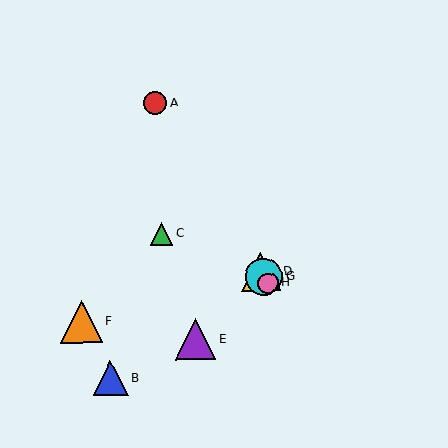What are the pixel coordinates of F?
Object F is at (81, 322).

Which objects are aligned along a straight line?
Objects A, D, G, H are aligned along a straight line.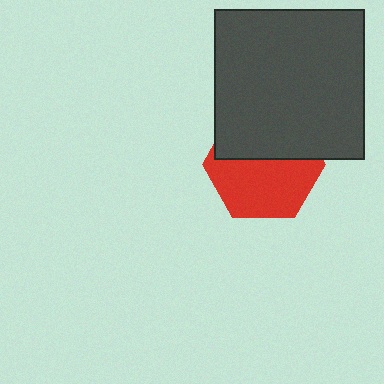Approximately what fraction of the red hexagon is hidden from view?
Roughly 43% of the red hexagon is hidden behind the dark gray square.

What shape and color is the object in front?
The object in front is a dark gray square.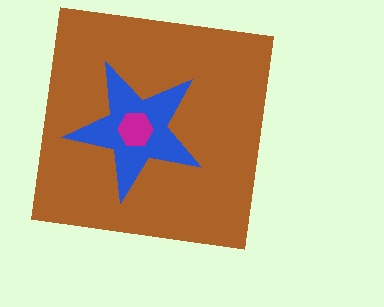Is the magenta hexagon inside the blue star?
Yes.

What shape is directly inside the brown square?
The blue star.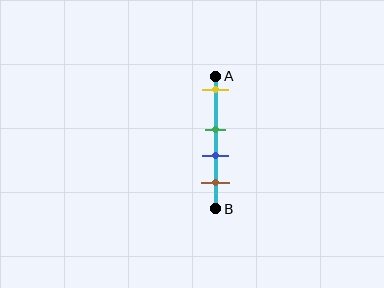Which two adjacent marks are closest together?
The green and blue marks are the closest adjacent pair.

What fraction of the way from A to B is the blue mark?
The blue mark is approximately 60% (0.6) of the way from A to B.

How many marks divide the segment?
There are 4 marks dividing the segment.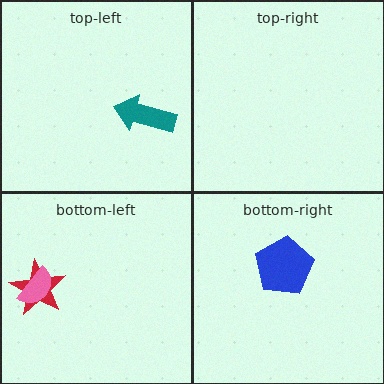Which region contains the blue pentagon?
The bottom-right region.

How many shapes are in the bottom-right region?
1.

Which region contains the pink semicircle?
The bottom-left region.